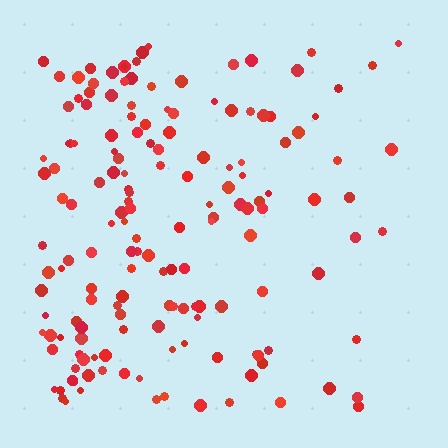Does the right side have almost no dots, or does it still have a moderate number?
Still a moderate number, just noticeably fewer than the left.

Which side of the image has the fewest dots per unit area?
The right.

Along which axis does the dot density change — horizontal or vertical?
Horizontal.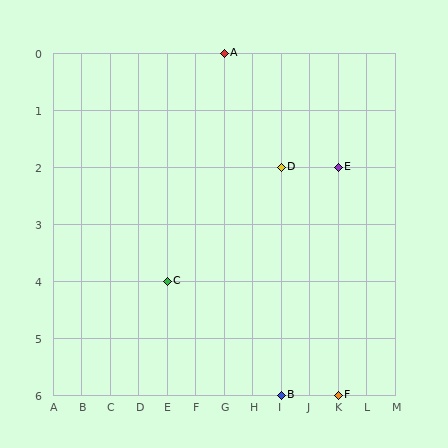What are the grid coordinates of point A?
Point A is at grid coordinates (G, 0).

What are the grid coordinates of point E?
Point E is at grid coordinates (K, 2).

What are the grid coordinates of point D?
Point D is at grid coordinates (I, 2).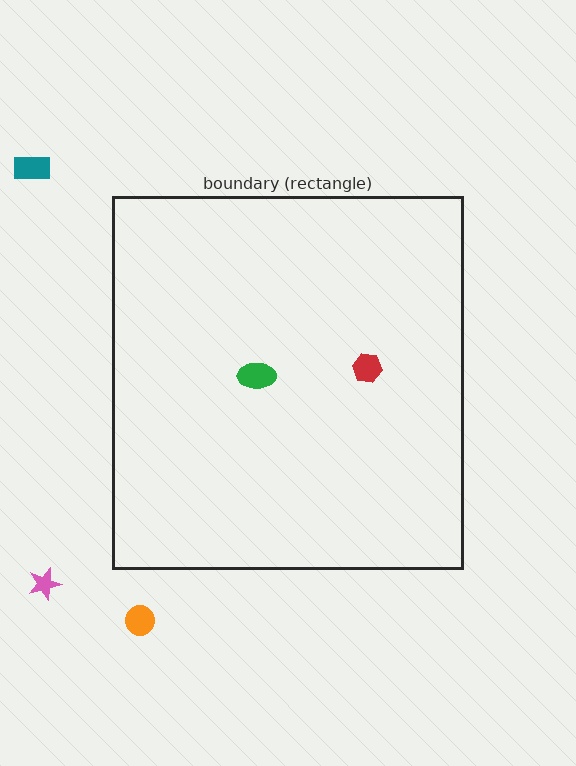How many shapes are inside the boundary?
2 inside, 3 outside.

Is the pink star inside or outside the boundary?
Outside.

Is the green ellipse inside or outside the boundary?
Inside.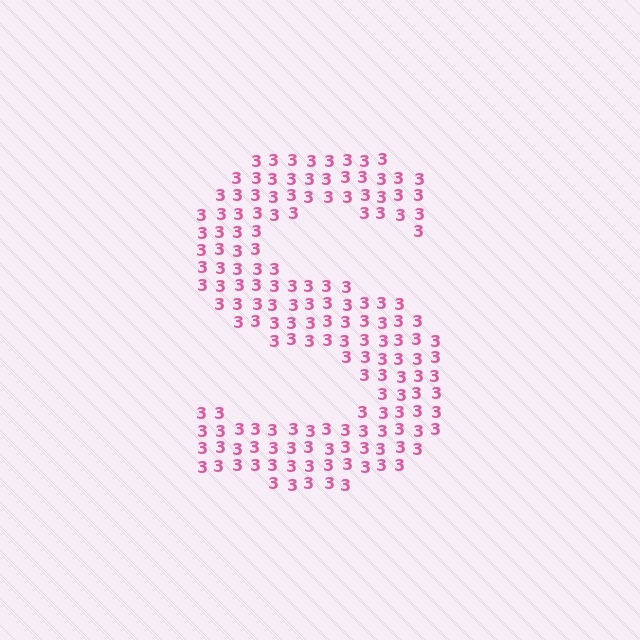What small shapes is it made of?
It is made of small digit 3's.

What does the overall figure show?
The overall figure shows the letter S.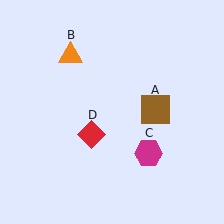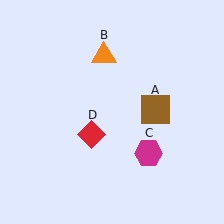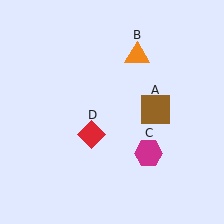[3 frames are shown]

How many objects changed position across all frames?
1 object changed position: orange triangle (object B).